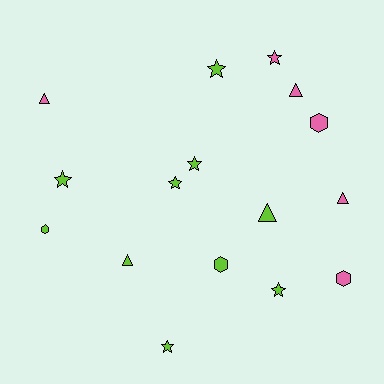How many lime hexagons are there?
There are 2 lime hexagons.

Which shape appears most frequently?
Star, with 7 objects.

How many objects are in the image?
There are 16 objects.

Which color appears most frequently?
Lime, with 10 objects.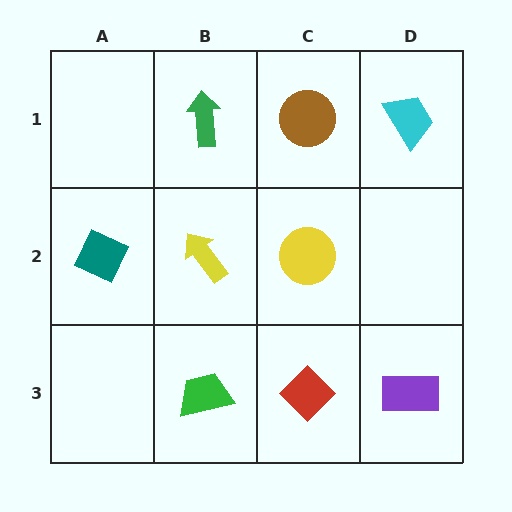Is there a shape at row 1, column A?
No, that cell is empty.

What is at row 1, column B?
A green arrow.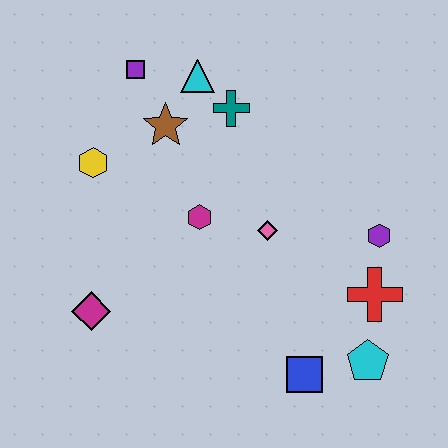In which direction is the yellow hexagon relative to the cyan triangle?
The yellow hexagon is to the left of the cyan triangle.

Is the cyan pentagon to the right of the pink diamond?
Yes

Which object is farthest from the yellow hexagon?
The cyan pentagon is farthest from the yellow hexagon.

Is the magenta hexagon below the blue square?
No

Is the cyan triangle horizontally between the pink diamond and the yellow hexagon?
Yes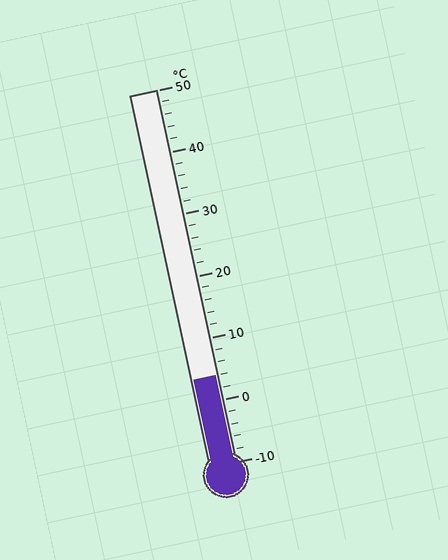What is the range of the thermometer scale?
The thermometer scale ranges from -10°C to 50°C.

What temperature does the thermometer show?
The thermometer shows approximately 4°C.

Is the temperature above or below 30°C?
The temperature is below 30°C.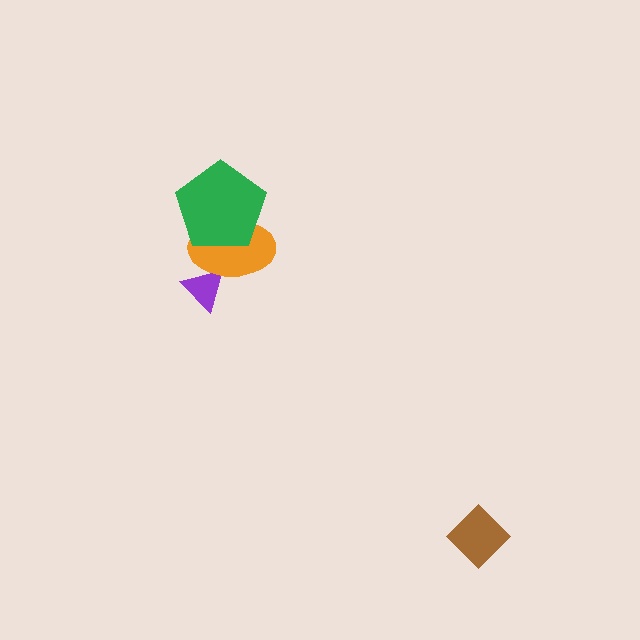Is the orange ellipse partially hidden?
Yes, it is partially covered by another shape.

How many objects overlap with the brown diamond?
0 objects overlap with the brown diamond.